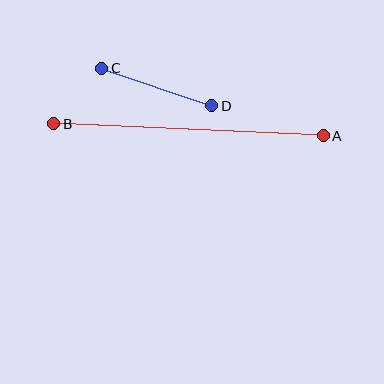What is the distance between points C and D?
The distance is approximately 116 pixels.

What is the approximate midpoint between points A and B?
The midpoint is at approximately (189, 130) pixels.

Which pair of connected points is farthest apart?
Points A and B are farthest apart.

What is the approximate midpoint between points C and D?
The midpoint is at approximately (157, 87) pixels.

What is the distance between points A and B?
The distance is approximately 270 pixels.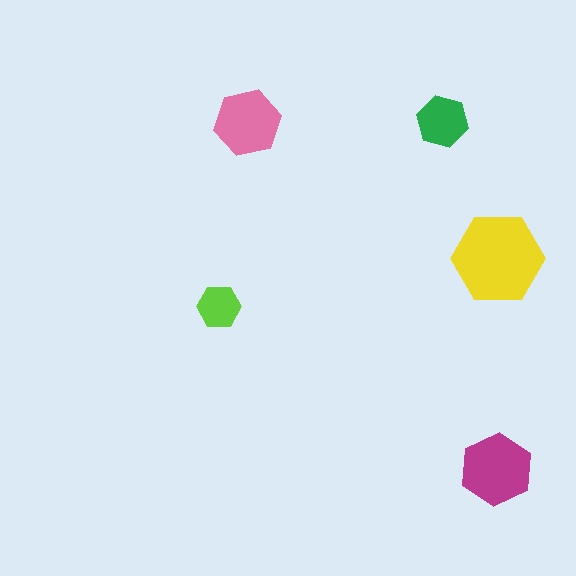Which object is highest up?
The green hexagon is topmost.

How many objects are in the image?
There are 5 objects in the image.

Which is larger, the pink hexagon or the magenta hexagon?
The magenta one.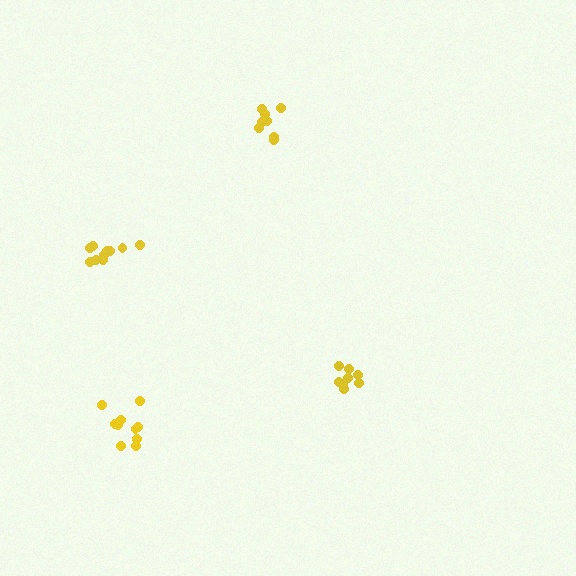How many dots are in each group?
Group 1: 8 dots, Group 2: 8 dots, Group 3: 10 dots, Group 4: 10 dots (36 total).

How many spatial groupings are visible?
There are 4 spatial groupings.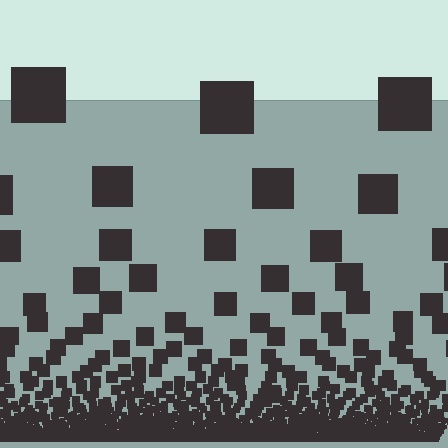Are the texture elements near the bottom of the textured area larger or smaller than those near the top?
Smaller. The gradient is inverted — elements near the bottom are smaller and denser.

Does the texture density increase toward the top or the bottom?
Density increases toward the bottom.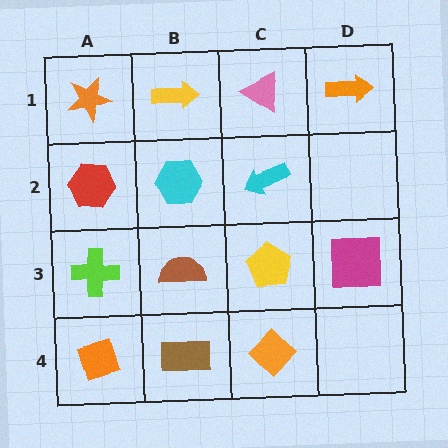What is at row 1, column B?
A yellow arrow.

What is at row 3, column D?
A magenta square.